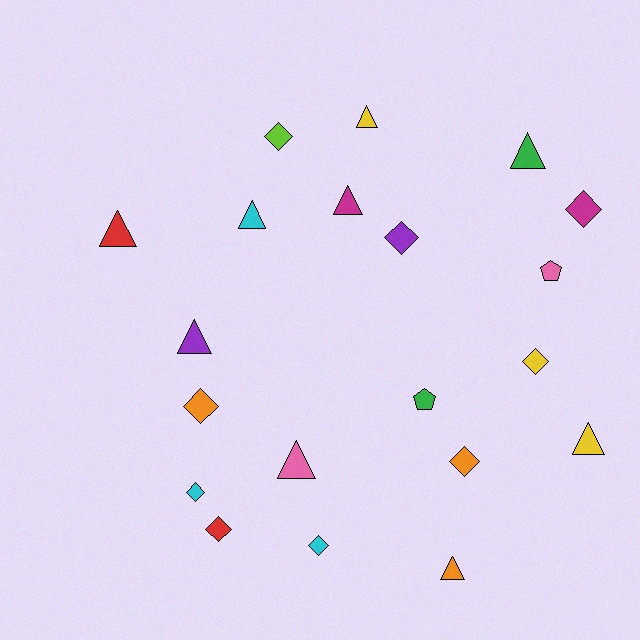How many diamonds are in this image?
There are 9 diamonds.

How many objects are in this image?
There are 20 objects.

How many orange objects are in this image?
There are 3 orange objects.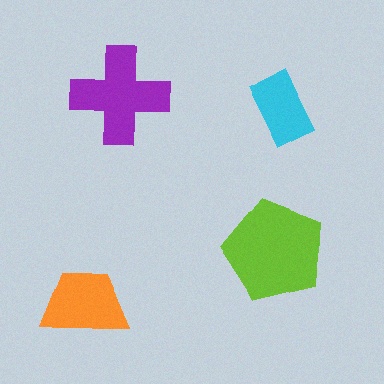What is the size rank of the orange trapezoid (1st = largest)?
3rd.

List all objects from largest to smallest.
The lime pentagon, the purple cross, the orange trapezoid, the cyan rectangle.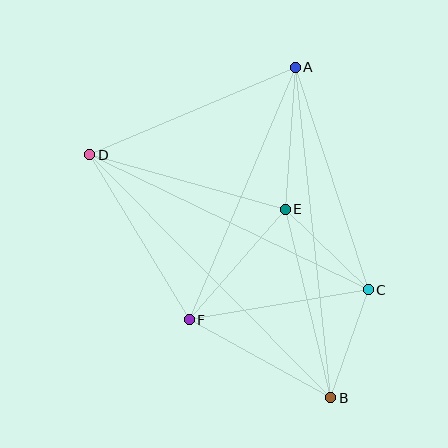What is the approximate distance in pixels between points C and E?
The distance between C and E is approximately 116 pixels.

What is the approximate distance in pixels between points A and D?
The distance between A and D is approximately 224 pixels.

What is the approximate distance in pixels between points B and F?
The distance between B and F is approximately 162 pixels.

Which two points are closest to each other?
Points B and C are closest to each other.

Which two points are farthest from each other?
Points B and D are farthest from each other.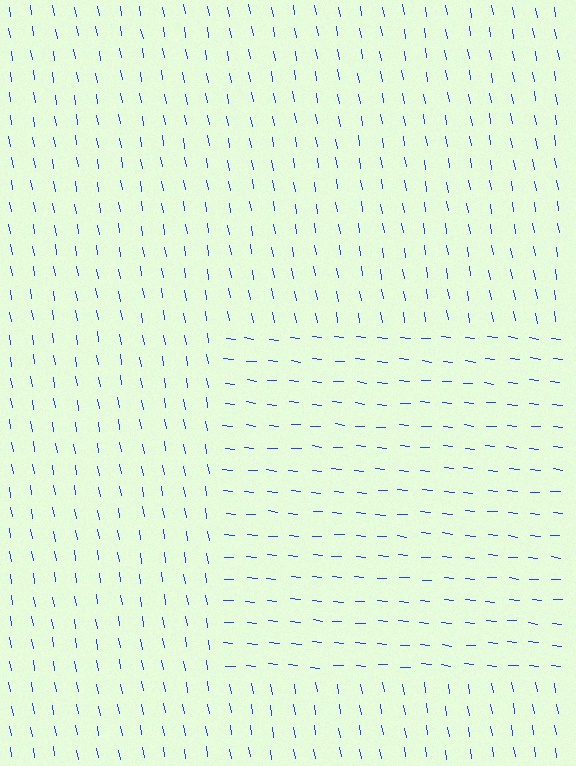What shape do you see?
I see a rectangle.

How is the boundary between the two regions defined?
The boundary is defined purely by a change in line orientation (approximately 75 degrees difference). All lines are the same color and thickness.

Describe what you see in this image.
The image is filled with small blue line segments. A rectangle region in the image has lines oriented differently from the surrounding lines, creating a visible texture boundary.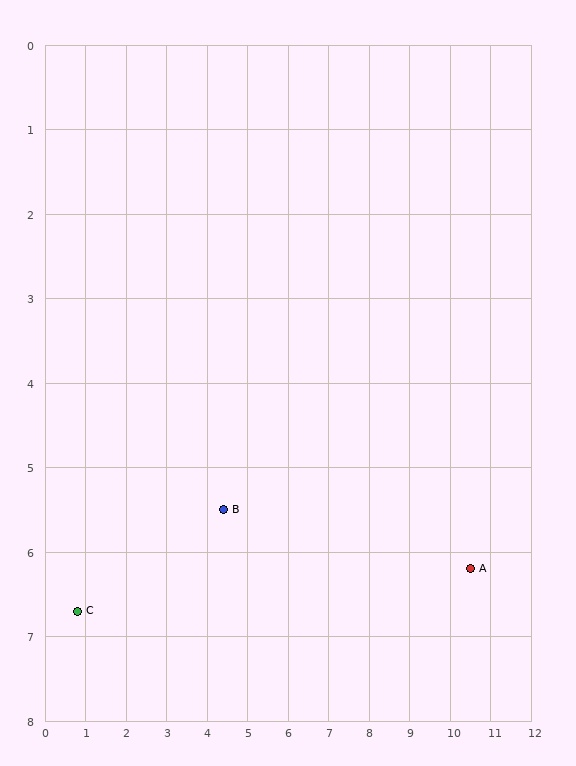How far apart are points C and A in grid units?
Points C and A are about 9.7 grid units apart.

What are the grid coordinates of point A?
Point A is at approximately (10.5, 6.2).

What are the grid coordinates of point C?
Point C is at approximately (0.8, 6.7).